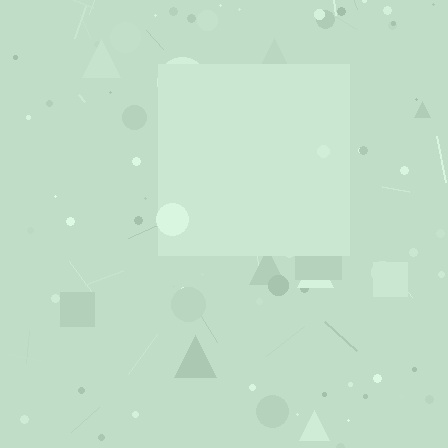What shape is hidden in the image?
A square is hidden in the image.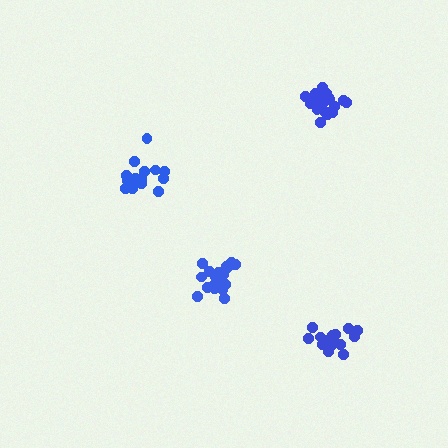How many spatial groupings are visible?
There are 4 spatial groupings.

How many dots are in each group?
Group 1: 19 dots, Group 2: 21 dots, Group 3: 15 dots, Group 4: 15 dots (70 total).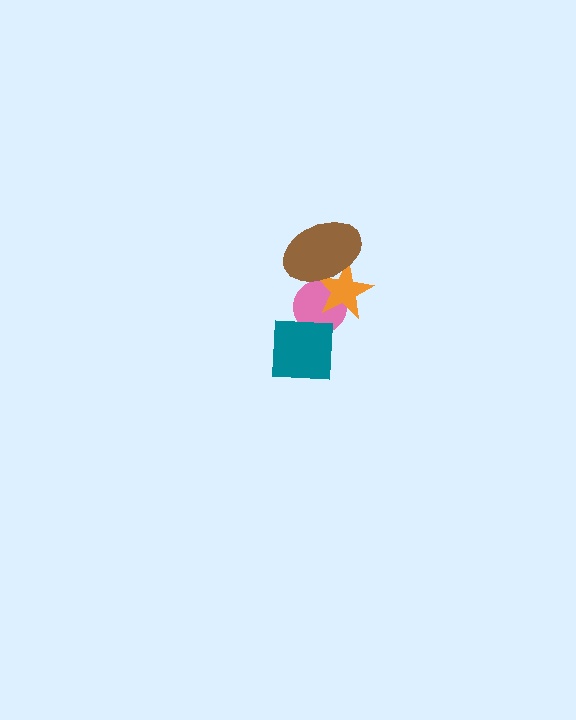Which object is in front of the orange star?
The brown ellipse is in front of the orange star.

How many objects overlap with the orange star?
2 objects overlap with the orange star.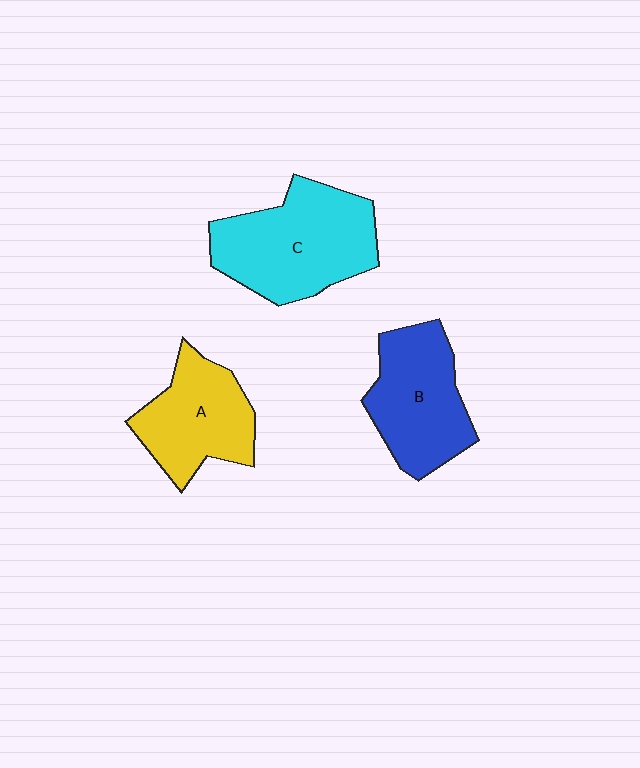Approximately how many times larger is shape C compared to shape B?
Approximately 1.3 times.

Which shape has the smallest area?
Shape A (yellow).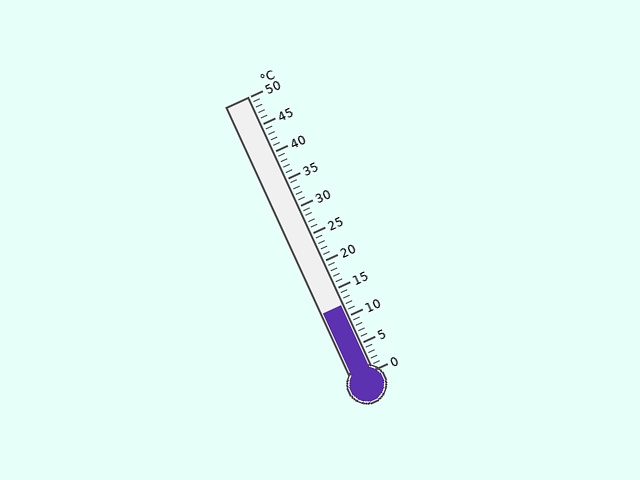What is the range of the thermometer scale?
The thermometer scale ranges from 0°C to 50°C.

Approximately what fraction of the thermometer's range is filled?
The thermometer is filled to approximately 25% of its range.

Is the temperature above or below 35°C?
The temperature is below 35°C.